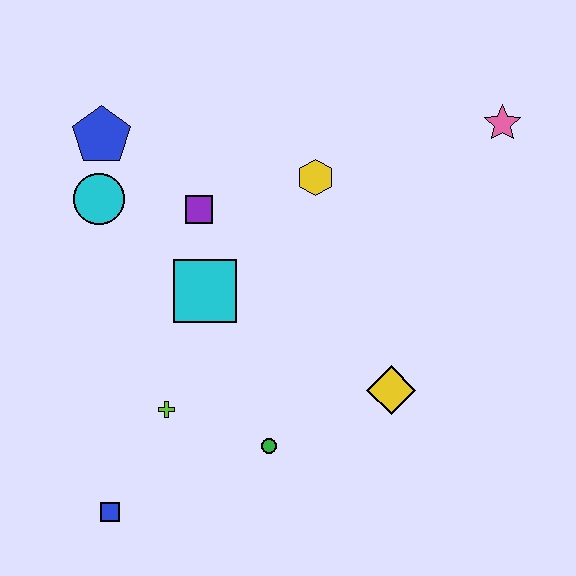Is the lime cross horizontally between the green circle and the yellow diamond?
No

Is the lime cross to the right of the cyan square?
No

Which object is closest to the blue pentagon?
The cyan circle is closest to the blue pentagon.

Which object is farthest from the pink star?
The blue square is farthest from the pink star.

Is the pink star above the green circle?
Yes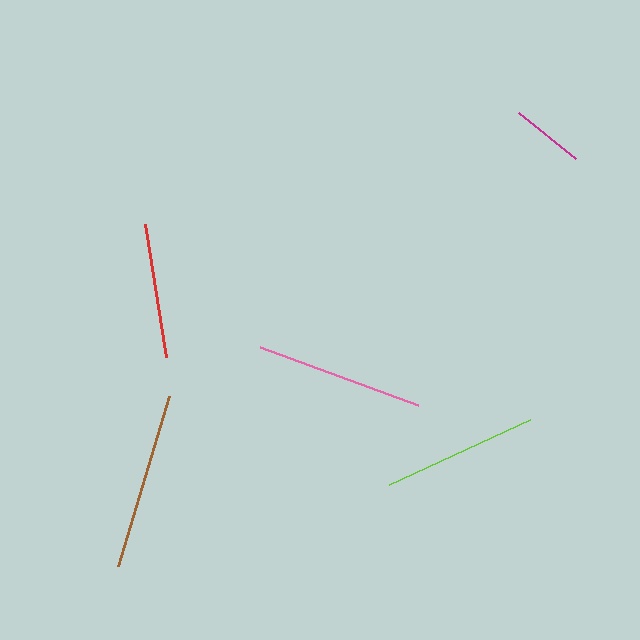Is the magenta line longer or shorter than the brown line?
The brown line is longer than the magenta line.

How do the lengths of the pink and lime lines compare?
The pink and lime lines are approximately the same length.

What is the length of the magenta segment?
The magenta segment is approximately 73 pixels long.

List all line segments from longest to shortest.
From longest to shortest: brown, pink, lime, red, magenta.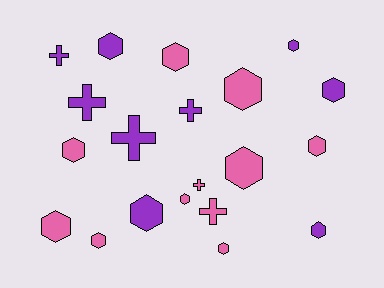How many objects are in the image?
There are 20 objects.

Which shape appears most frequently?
Hexagon, with 14 objects.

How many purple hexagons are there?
There are 5 purple hexagons.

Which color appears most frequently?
Pink, with 11 objects.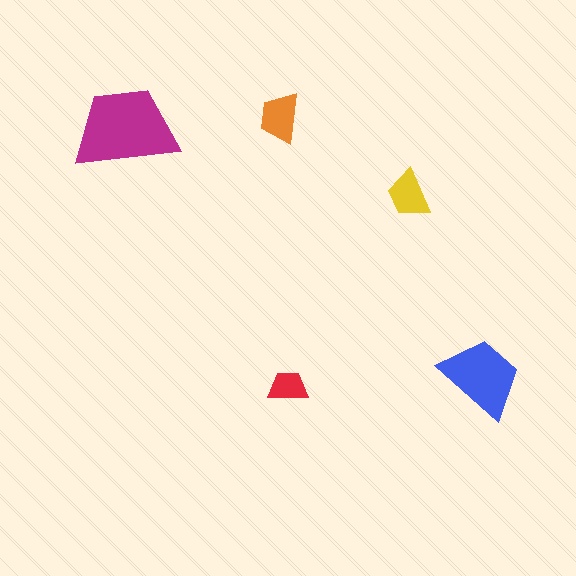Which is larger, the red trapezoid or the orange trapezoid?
The orange one.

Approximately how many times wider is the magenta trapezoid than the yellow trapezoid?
About 2 times wider.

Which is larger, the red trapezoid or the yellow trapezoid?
The yellow one.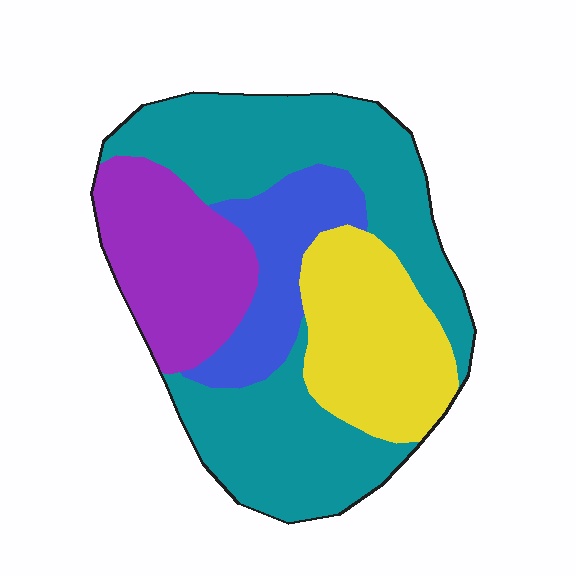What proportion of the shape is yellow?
Yellow takes up about one fifth (1/5) of the shape.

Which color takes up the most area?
Teal, at roughly 45%.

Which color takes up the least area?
Blue, at roughly 15%.